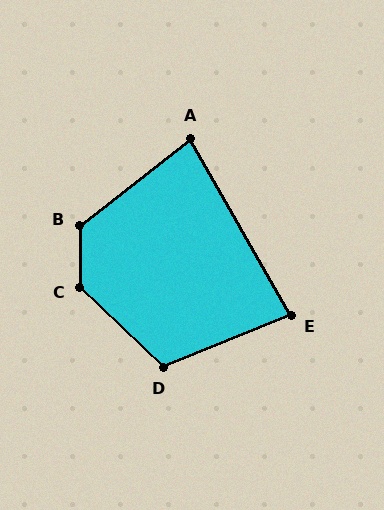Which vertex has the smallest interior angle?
A, at approximately 82 degrees.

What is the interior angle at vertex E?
Approximately 82 degrees (acute).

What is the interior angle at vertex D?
Approximately 114 degrees (obtuse).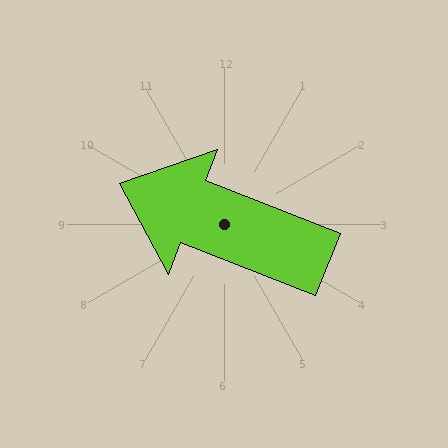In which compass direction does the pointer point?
West.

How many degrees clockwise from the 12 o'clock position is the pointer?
Approximately 291 degrees.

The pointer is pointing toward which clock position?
Roughly 10 o'clock.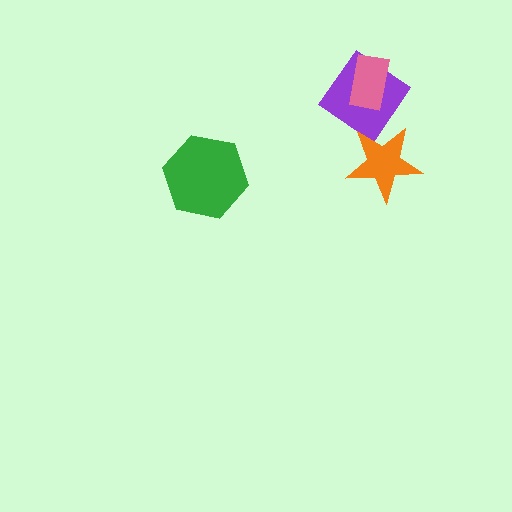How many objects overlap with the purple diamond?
1 object overlaps with the purple diamond.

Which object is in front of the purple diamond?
The pink rectangle is in front of the purple diamond.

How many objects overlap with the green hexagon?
0 objects overlap with the green hexagon.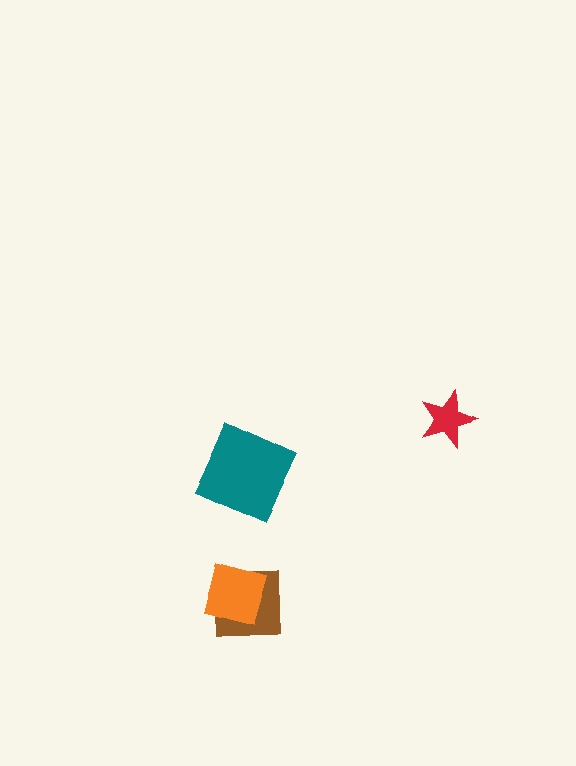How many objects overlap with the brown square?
1 object overlaps with the brown square.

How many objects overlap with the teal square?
0 objects overlap with the teal square.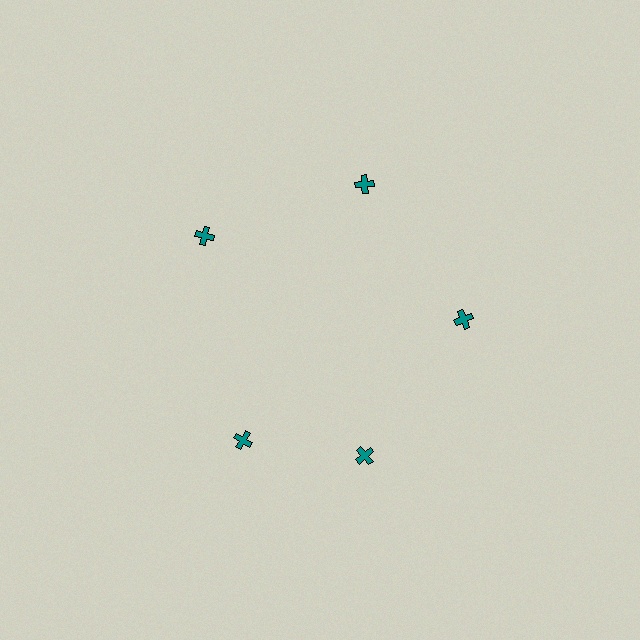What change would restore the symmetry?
The symmetry would be restored by rotating it back into even spacing with its neighbors so that all 5 crosses sit at equal angles and equal distance from the center.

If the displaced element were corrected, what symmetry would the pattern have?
It would have 5-fold rotational symmetry — the pattern would map onto itself every 72 degrees.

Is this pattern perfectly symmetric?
No. The 5 teal crosses are arranged in a ring, but one element near the 8 o'clock position is rotated out of alignment along the ring, breaking the 5-fold rotational symmetry.